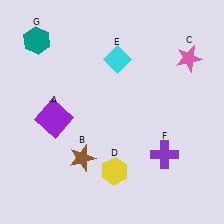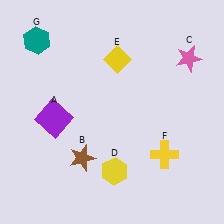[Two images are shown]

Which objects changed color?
E changed from cyan to yellow. F changed from purple to yellow.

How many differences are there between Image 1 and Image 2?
There are 2 differences between the two images.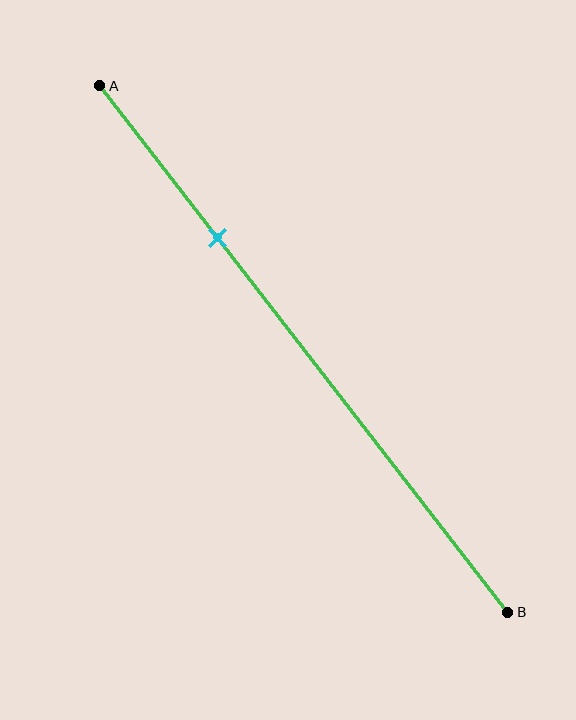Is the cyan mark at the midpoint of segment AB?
No, the mark is at about 30% from A, not at the 50% midpoint.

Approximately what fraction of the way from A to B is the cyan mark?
The cyan mark is approximately 30% of the way from A to B.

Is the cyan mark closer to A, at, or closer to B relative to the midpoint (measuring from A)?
The cyan mark is closer to point A than the midpoint of segment AB.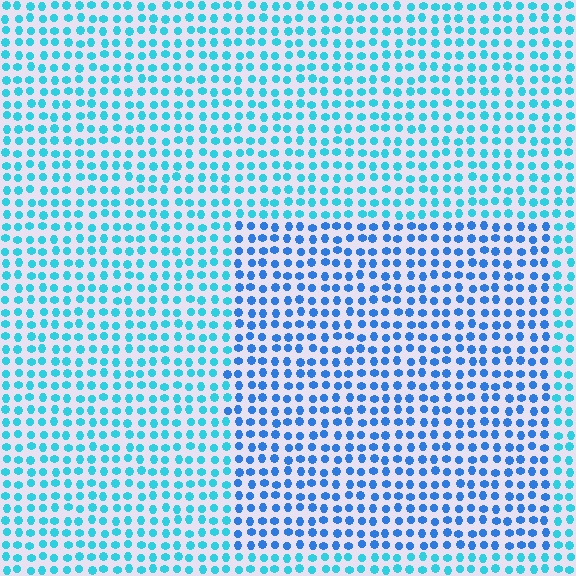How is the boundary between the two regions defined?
The boundary is defined purely by a slight shift in hue (about 29 degrees). Spacing, size, and orientation are identical on both sides.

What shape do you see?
I see a rectangle.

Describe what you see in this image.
The image is filled with small cyan elements in a uniform arrangement. A rectangle-shaped region is visible where the elements are tinted to a slightly different hue, forming a subtle color boundary.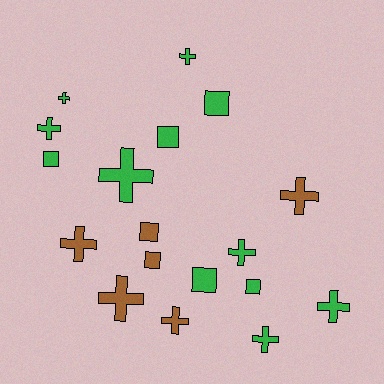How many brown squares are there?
There are 2 brown squares.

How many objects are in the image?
There are 18 objects.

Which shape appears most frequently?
Cross, with 11 objects.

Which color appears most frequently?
Green, with 12 objects.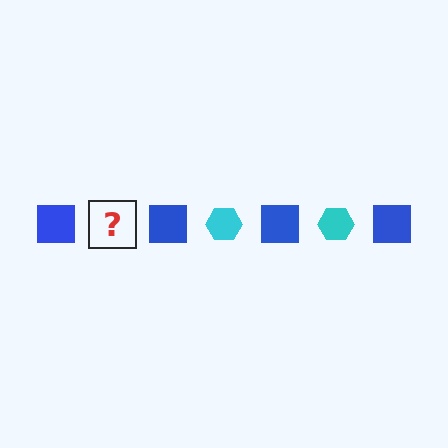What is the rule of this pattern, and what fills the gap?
The rule is that the pattern alternates between blue square and cyan hexagon. The gap should be filled with a cyan hexagon.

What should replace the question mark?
The question mark should be replaced with a cyan hexagon.